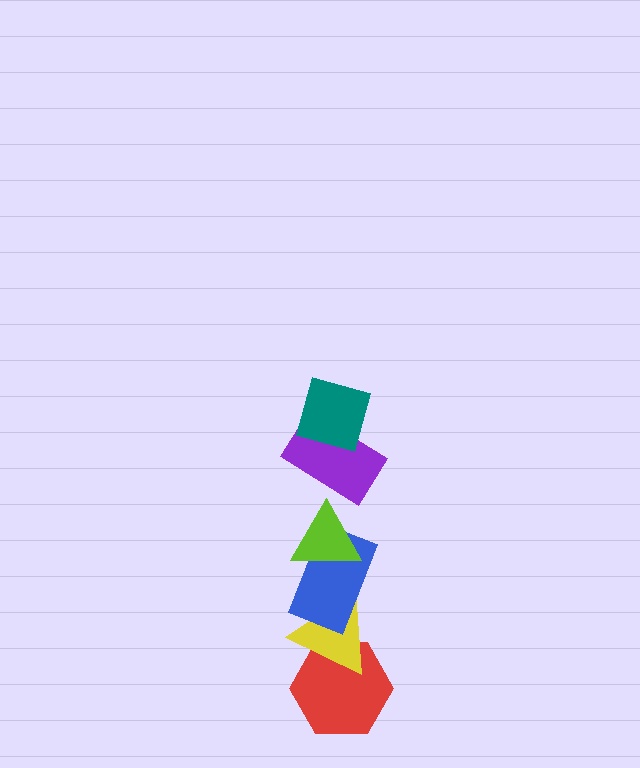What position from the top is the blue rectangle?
The blue rectangle is 4th from the top.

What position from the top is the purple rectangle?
The purple rectangle is 2nd from the top.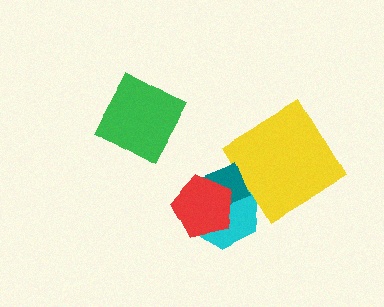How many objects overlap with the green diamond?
0 objects overlap with the green diamond.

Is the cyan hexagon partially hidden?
Yes, it is partially covered by another shape.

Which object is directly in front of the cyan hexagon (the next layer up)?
The teal diamond is directly in front of the cyan hexagon.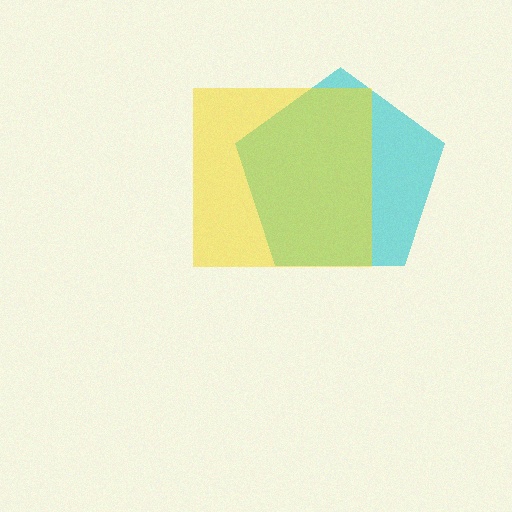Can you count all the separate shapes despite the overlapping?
Yes, there are 2 separate shapes.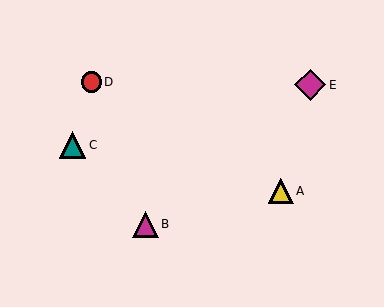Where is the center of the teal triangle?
The center of the teal triangle is at (72, 145).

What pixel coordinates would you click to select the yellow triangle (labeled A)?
Click at (281, 191) to select the yellow triangle A.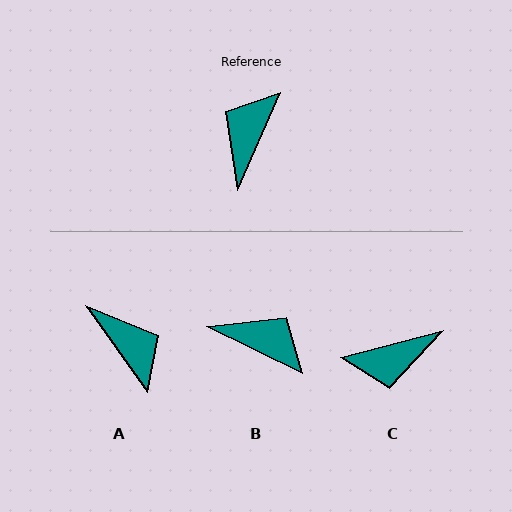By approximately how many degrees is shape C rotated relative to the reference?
Approximately 128 degrees counter-clockwise.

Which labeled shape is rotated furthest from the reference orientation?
C, about 128 degrees away.